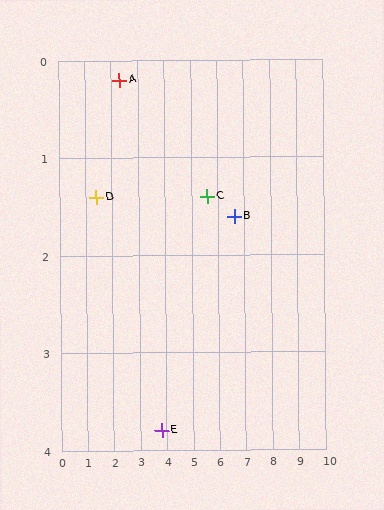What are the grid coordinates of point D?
Point D is at approximately (1.4, 1.4).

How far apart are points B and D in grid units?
Points B and D are about 5.2 grid units apart.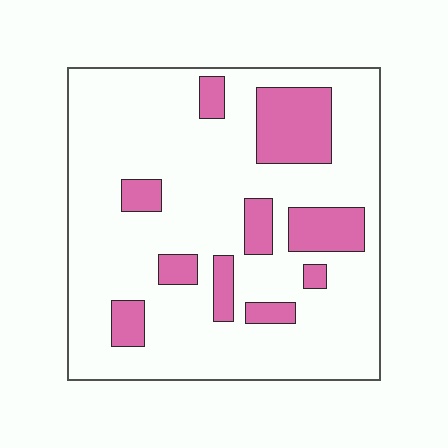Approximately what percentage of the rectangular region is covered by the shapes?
Approximately 20%.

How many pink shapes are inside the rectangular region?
10.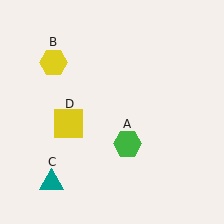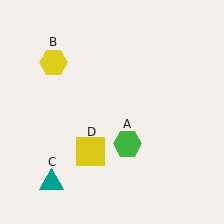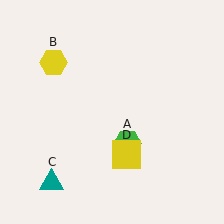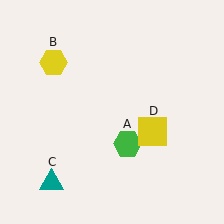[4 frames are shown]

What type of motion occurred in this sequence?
The yellow square (object D) rotated counterclockwise around the center of the scene.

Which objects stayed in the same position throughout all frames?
Green hexagon (object A) and yellow hexagon (object B) and teal triangle (object C) remained stationary.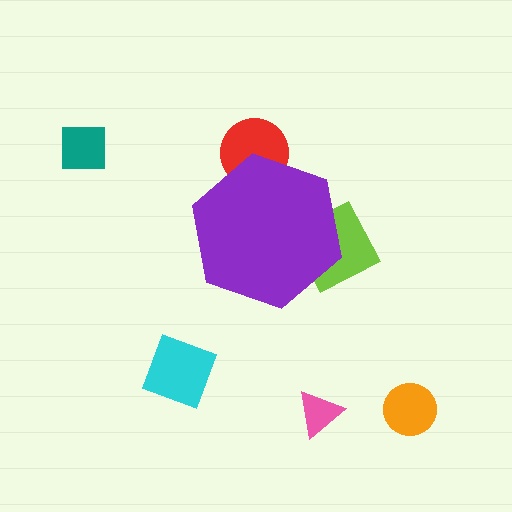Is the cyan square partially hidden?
No, the cyan square is fully visible.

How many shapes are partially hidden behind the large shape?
2 shapes are partially hidden.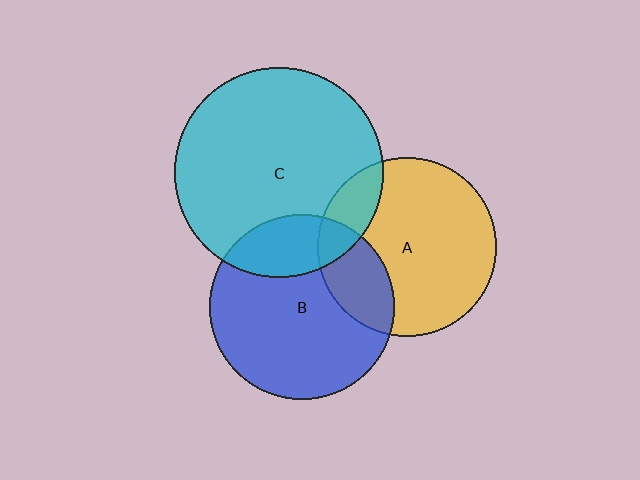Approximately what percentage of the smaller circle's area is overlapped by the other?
Approximately 20%.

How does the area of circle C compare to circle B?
Approximately 1.3 times.